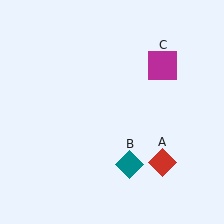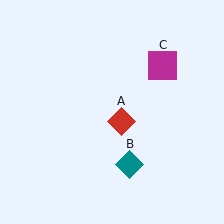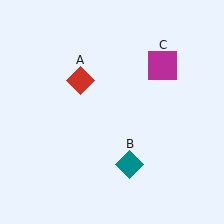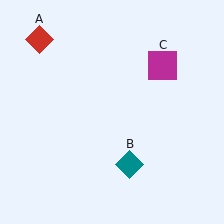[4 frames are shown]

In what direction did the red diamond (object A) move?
The red diamond (object A) moved up and to the left.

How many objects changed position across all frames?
1 object changed position: red diamond (object A).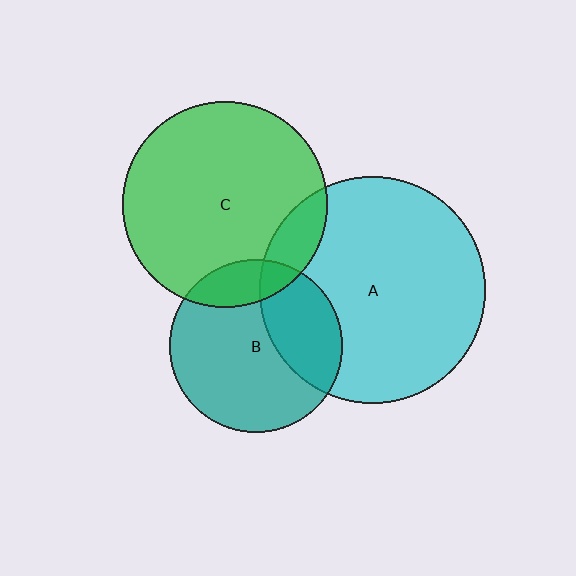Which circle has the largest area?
Circle A (cyan).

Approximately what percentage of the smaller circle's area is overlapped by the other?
Approximately 30%.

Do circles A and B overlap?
Yes.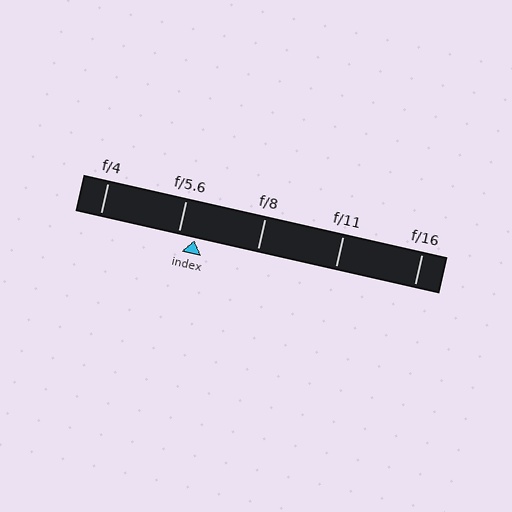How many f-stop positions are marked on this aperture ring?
There are 5 f-stop positions marked.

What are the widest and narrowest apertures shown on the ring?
The widest aperture shown is f/4 and the narrowest is f/16.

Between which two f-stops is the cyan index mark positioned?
The index mark is between f/5.6 and f/8.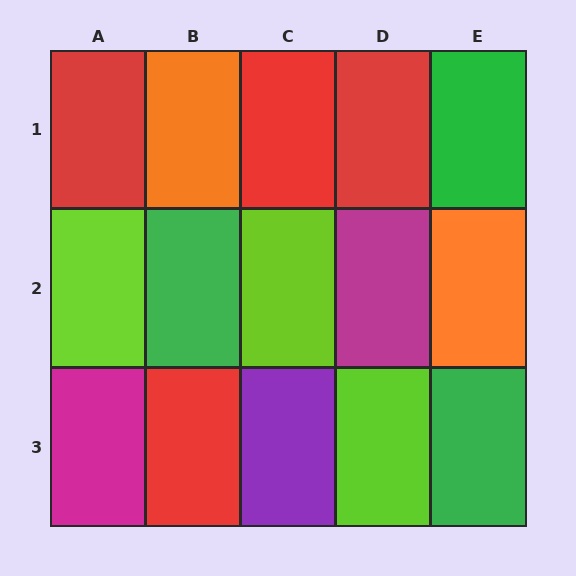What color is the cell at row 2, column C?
Lime.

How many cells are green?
3 cells are green.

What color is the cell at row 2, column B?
Green.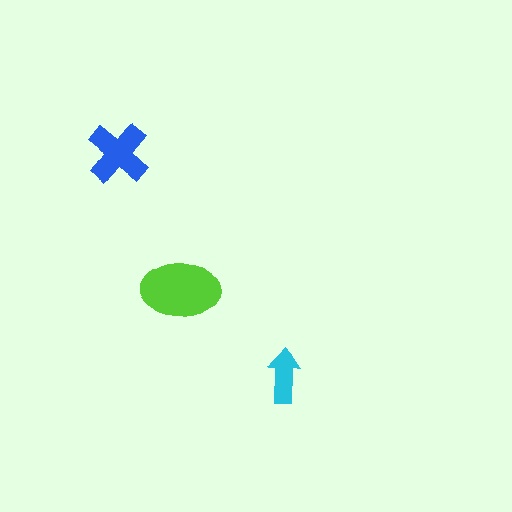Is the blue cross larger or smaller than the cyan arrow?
Larger.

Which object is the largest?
The lime ellipse.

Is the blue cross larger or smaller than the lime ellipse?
Smaller.